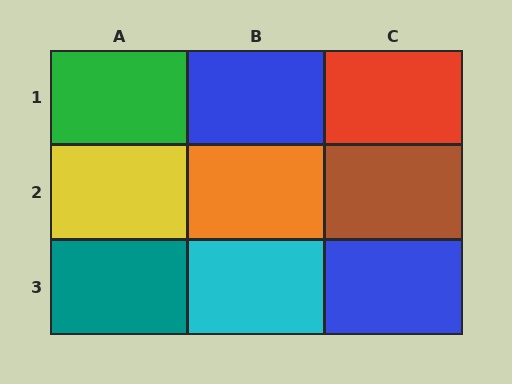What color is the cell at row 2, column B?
Orange.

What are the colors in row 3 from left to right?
Teal, cyan, blue.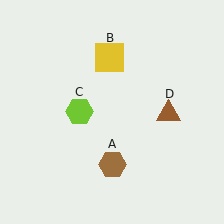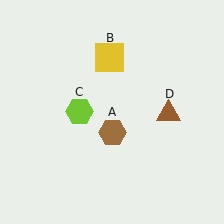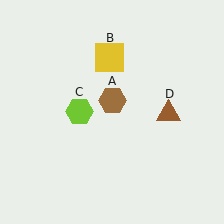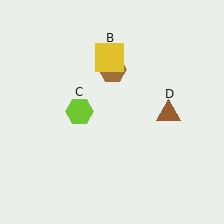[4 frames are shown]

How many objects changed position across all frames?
1 object changed position: brown hexagon (object A).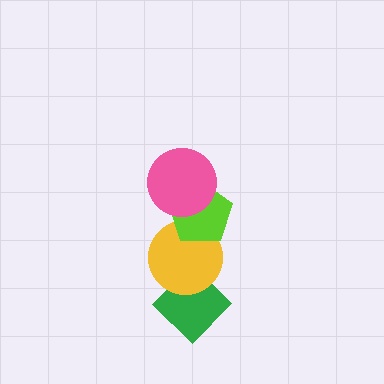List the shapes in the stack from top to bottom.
From top to bottom: the pink circle, the lime pentagon, the yellow circle, the green diamond.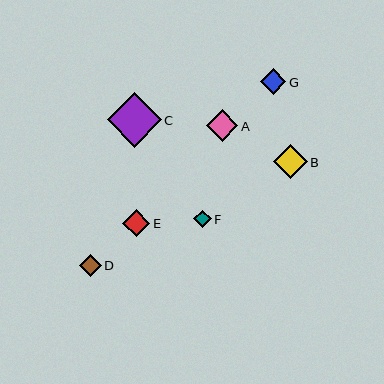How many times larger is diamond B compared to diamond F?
Diamond B is approximately 2.0 times the size of diamond F.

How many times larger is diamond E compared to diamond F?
Diamond E is approximately 1.6 times the size of diamond F.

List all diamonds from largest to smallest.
From largest to smallest: C, B, A, E, G, D, F.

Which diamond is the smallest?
Diamond F is the smallest with a size of approximately 17 pixels.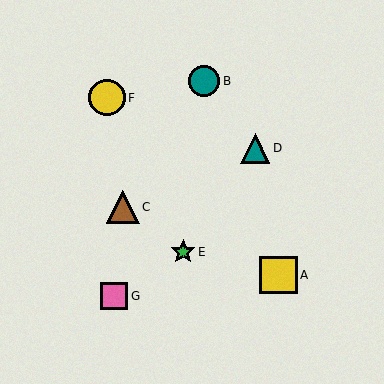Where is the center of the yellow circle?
The center of the yellow circle is at (107, 98).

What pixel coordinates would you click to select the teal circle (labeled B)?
Click at (204, 81) to select the teal circle B.